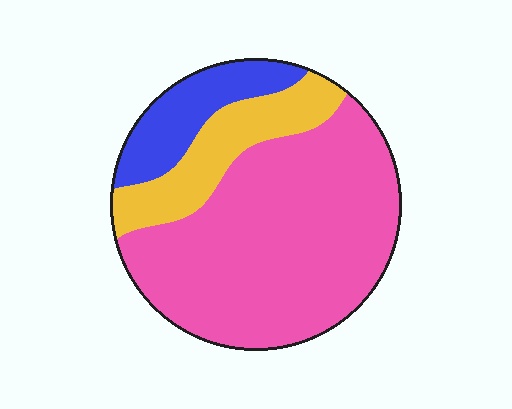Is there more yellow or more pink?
Pink.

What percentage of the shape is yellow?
Yellow covers roughly 20% of the shape.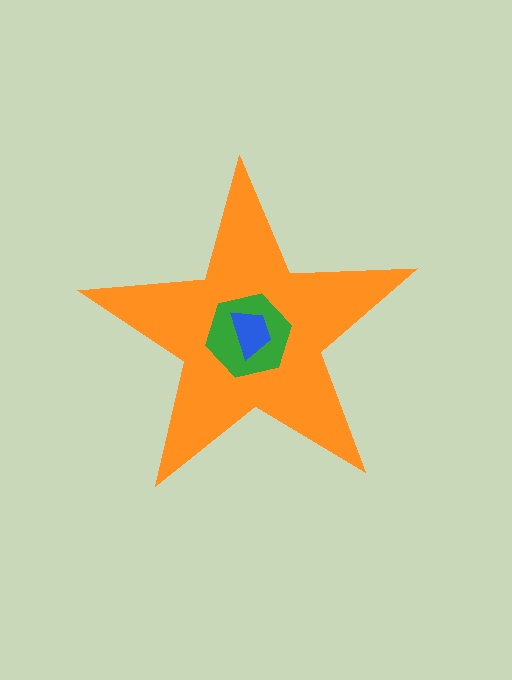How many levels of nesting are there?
3.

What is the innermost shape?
The blue trapezoid.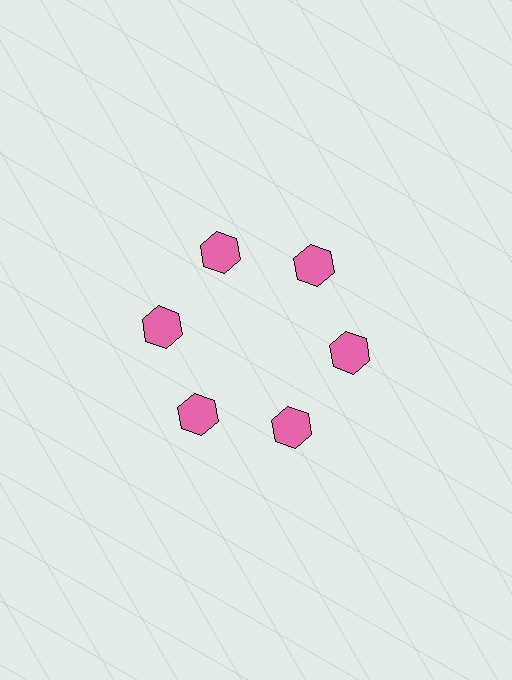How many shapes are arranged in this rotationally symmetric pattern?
There are 6 shapes, arranged in 6 groups of 1.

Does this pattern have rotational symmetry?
Yes, this pattern has 6-fold rotational symmetry. It looks the same after rotating 60 degrees around the center.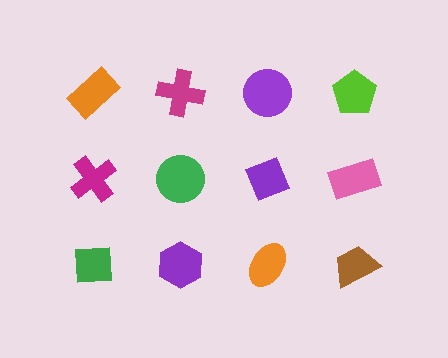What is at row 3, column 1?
A green square.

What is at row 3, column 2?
A purple hexagon.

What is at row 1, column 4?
A lime pentagon.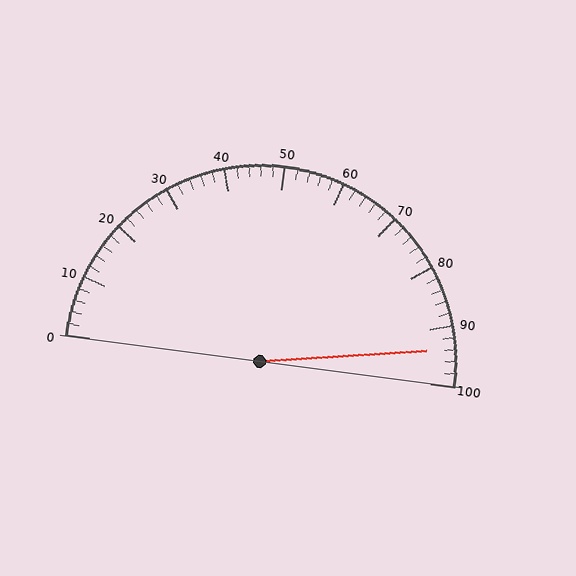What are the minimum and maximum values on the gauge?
The gauge ranges from 0 to 100.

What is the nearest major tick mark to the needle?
The nearest major tick mark is 90.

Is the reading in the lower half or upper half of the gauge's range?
The reading is in the upper half of the range (0 to 100).